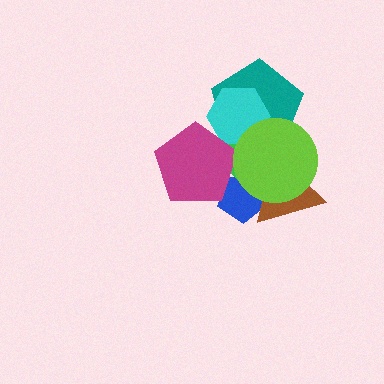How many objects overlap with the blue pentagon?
4 objects overlap with the blue pentagon.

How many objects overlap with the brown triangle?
3 objects overlap with the brown triangle.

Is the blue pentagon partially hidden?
Yes, it is partially covered by another shape.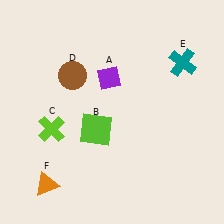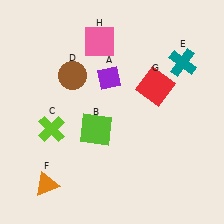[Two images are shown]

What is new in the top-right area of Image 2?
A red square (G) was added in the top-right area of Image 2.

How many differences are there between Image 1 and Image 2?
There are 2 differences between the two images.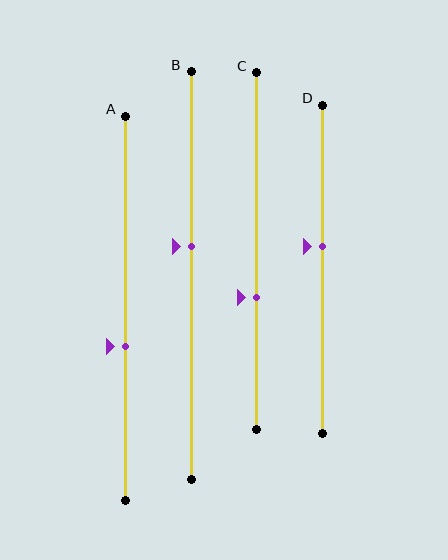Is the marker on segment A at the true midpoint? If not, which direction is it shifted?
No, the marker on segment A is shifted downward by about 10% of the segment length.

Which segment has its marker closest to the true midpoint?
Segment B has its marker closest to the true midpoint.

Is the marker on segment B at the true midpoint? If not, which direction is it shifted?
No, the marker on segment B is shifted upward by about 7% of the segment length.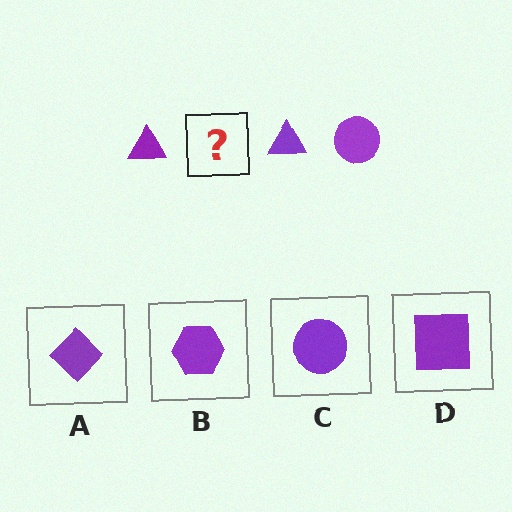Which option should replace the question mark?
Option C.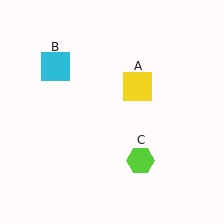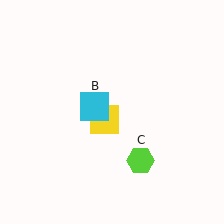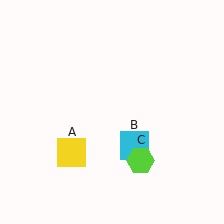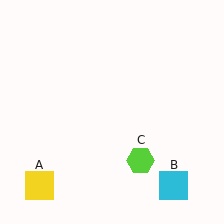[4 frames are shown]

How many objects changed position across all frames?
2 objects changed position: yellow square (object A), cyan square (object B).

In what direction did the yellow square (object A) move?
The yellow square (object A) moved down and to the left.